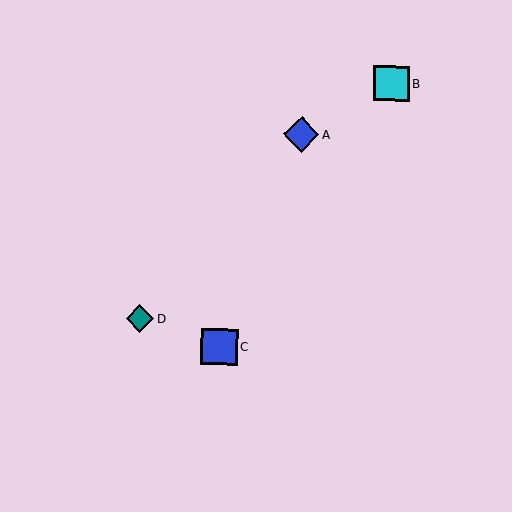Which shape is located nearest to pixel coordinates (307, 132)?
The blue diamond (labeled A) at (301, 134) is nearest to that location.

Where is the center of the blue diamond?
The center of the blue diamond is at (301, 134).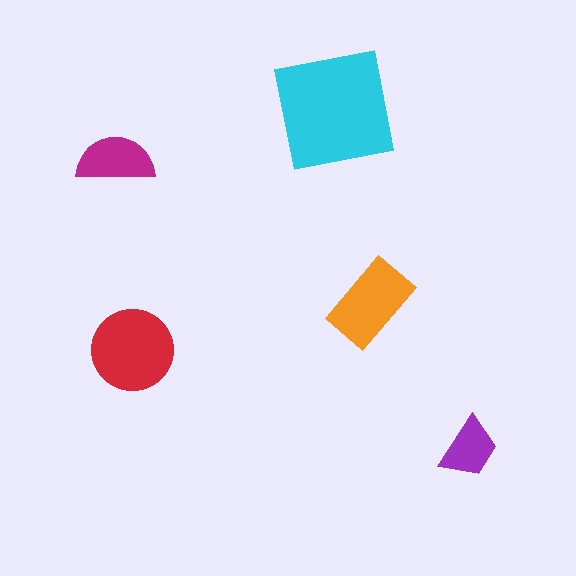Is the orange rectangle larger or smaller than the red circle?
Smaller.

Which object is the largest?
The cyan square.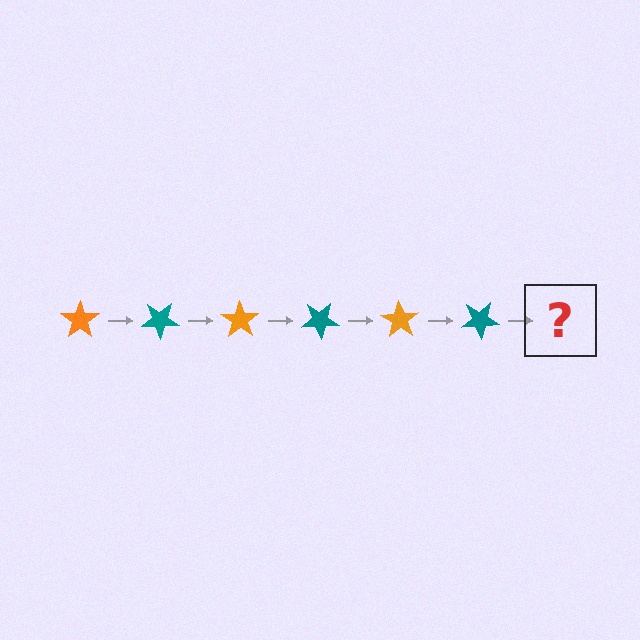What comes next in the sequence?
The next element should be an orange star, rotated 210 degrees from the start.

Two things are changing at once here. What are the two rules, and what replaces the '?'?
The two rules are that it rotates 35 degrees each step and the color cycles through orange and teal. The '?' should be an orange star, rotated 210 degrees from the start.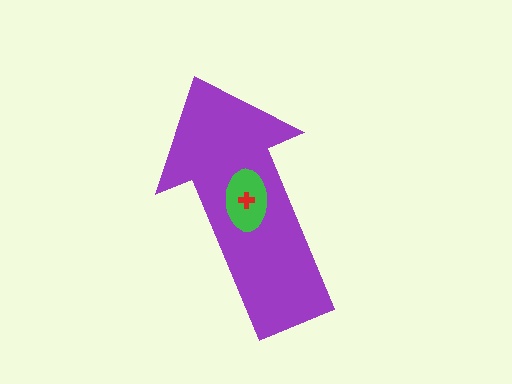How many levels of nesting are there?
3.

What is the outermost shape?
The purple arrow.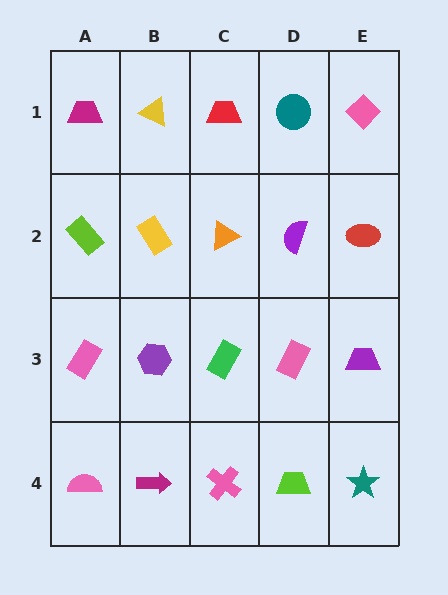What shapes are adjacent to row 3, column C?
An orange triangle (row 2, column C), a pink cross (row 4, column C), a purple hexagon (row 3, column B), a pink rectangle (row 3, column D).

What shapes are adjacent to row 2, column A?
A magenta trapezoid (row 1, column A), a pink rectangle (row 3, column A), a yellow rectangle (row 2, column B).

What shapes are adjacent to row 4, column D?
A pink rectangle (row 3, column D), a pink cross (row 4, column C), a teal star (row 4, column E).